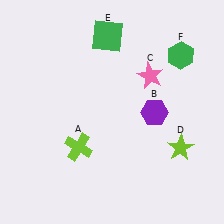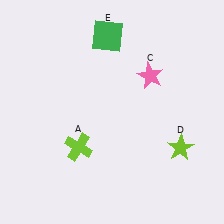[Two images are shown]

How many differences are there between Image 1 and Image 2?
There are 2 differences between the two images.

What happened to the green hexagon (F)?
The green hexagon (F) was removed in Image 2. It was in the top-right area of Image 1.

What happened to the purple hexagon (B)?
The purple hexagon (B) was removed in Image 2. It was in the bottom-right area of Image 1.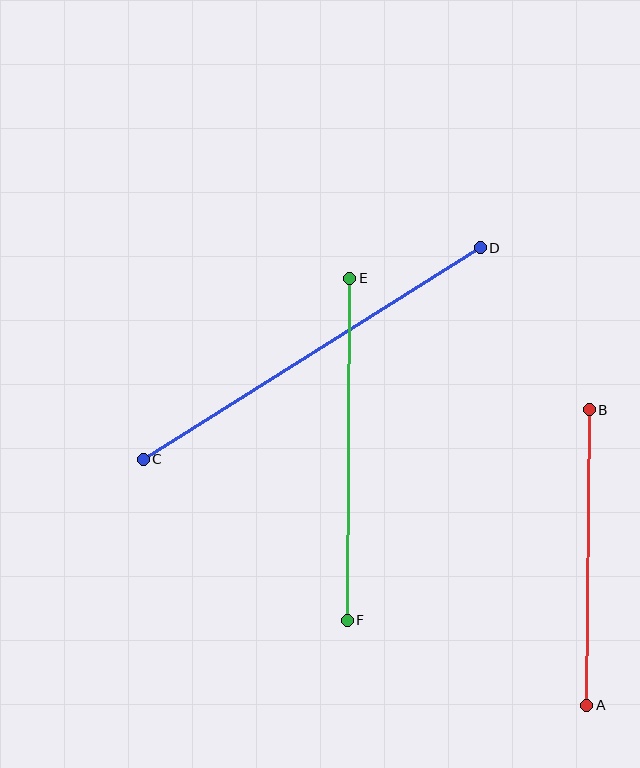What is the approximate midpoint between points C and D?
The midpoint is at approximately (312, 354) pixels.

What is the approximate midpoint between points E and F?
The midpoint is at approximately (349, 449) pixels.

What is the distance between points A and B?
The distance is approximately 295 pixels.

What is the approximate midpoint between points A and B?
The midpoint is at approximately (588, 558) pixels.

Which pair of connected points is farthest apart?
Points C and D are farthest apart.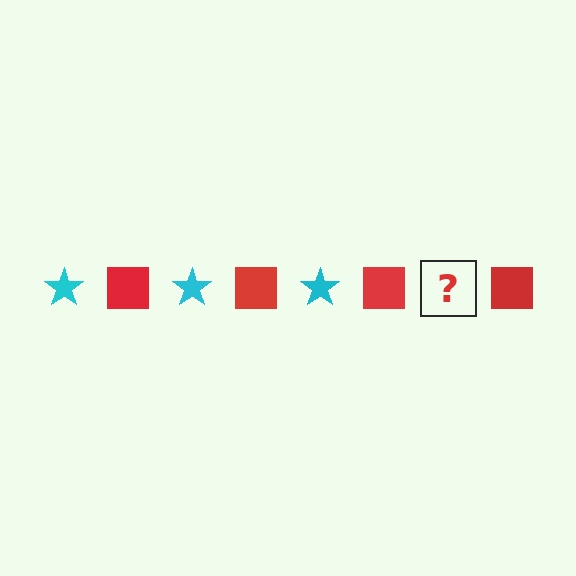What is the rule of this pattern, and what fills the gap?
The rule is that the pattern alternates between cyan star and red square. The gap should be filled with a cyan star.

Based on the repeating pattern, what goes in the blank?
The blank should be a cyan star.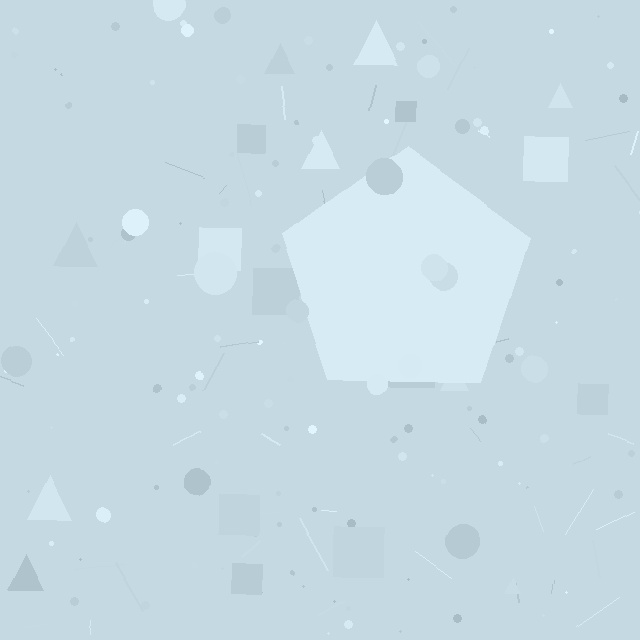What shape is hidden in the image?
A pentagon is hidden in the image.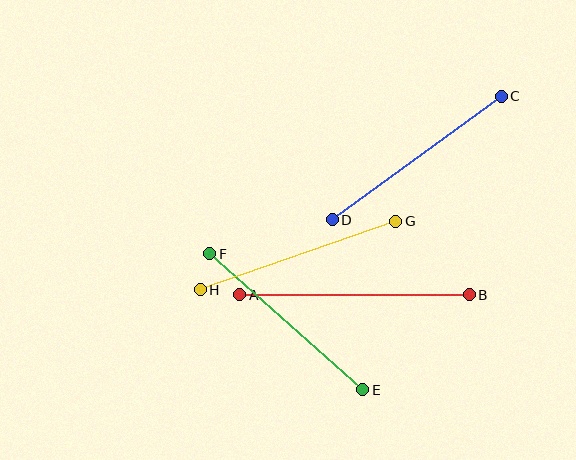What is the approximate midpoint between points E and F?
The midpoint is at approximately (286, 322) pixels.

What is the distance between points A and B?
The distance is approximately 230 pixels.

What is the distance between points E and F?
The distance is approximately 205 pixels.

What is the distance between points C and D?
The distance is approximately 209 pixels.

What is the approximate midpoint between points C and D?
The midpoint is at approximately (417, 158) pixels.